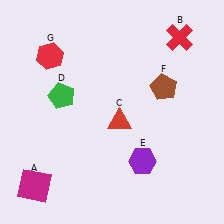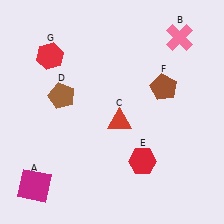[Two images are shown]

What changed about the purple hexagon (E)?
In Image 1, E is purple. In Image 2, it changed to red.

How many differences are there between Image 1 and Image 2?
There are 3 differences between the two images.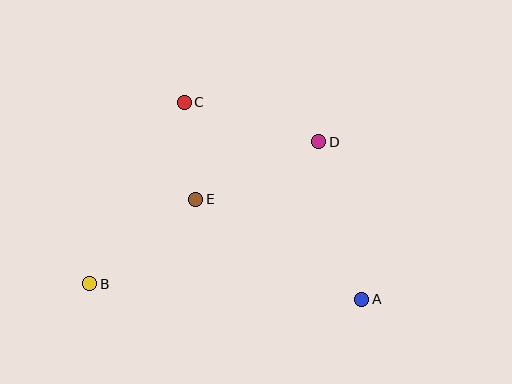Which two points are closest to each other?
Points C and E are closest to each other.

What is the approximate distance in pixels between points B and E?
The distance between B and E is approximately 136 pixels.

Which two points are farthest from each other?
Points A and B are farthest from each other.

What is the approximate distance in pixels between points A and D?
The distance between A and D is approximately 163 pixels.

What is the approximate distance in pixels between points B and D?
The distance between B and D is approximately 270 pixels.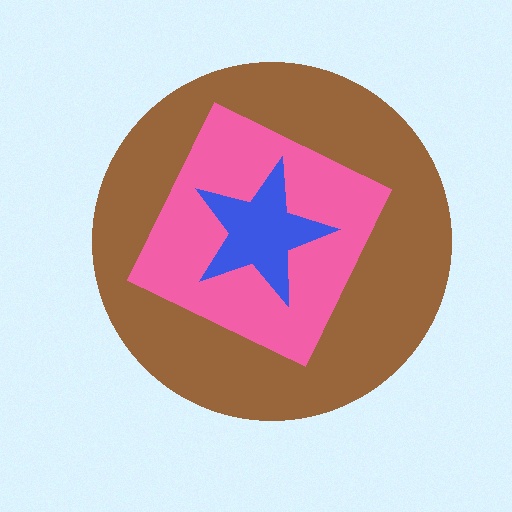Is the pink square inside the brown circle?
Yes.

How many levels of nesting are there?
3.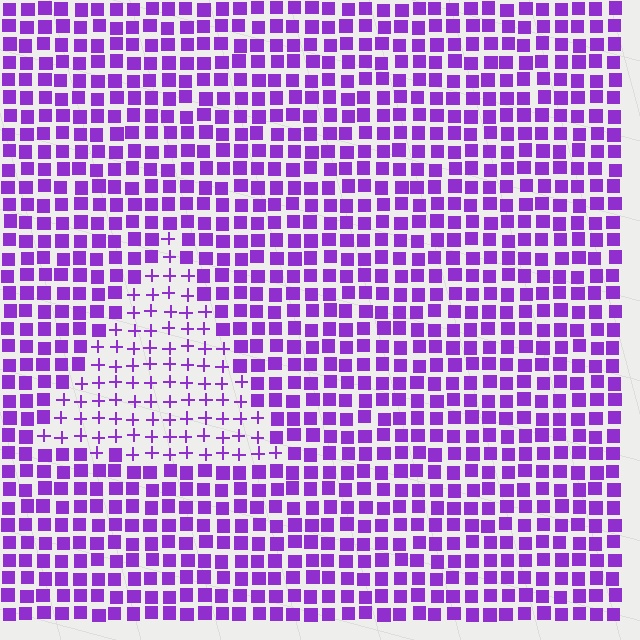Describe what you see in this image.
The image is filled with small purple elements arranged in a uniform grid. A triangle-shaped region contains plus signs, while the surrounding area contains squares. The boundary is defined purely by the change in element shape.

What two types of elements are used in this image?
The image uses plus signs inside the triangle region and squares outside it.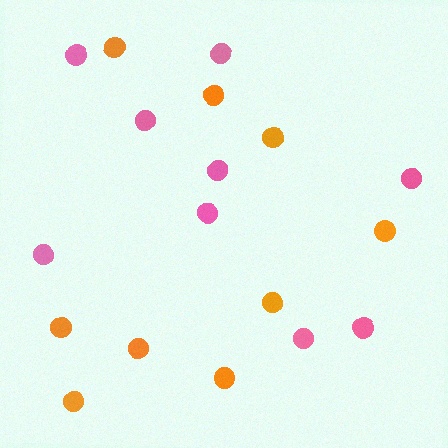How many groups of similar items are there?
There are 2 groups: one group of pink circles (9) and one group of orange circles (9).